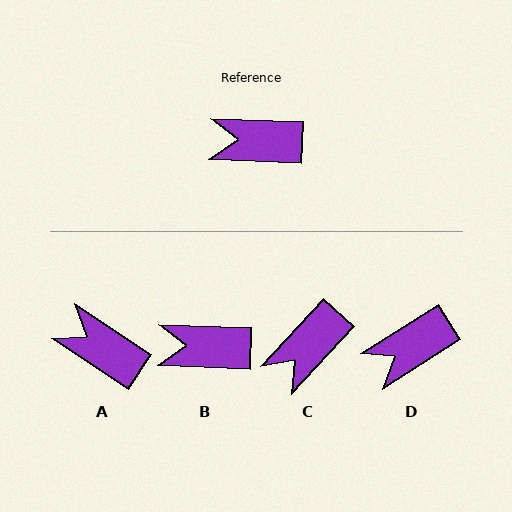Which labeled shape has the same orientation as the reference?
B.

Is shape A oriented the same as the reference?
No, it is off by about 31 degrees.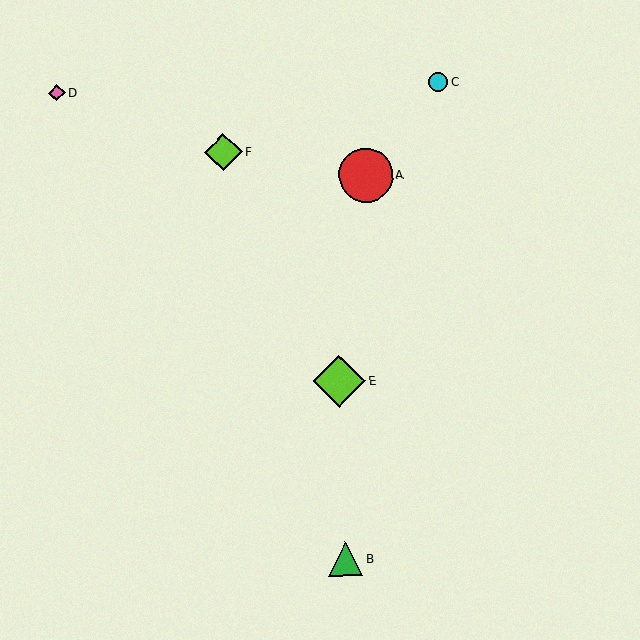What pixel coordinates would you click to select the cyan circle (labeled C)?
Click at (438, 82) to select the cyan circle C.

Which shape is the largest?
The red circle (labeled A) is the largest.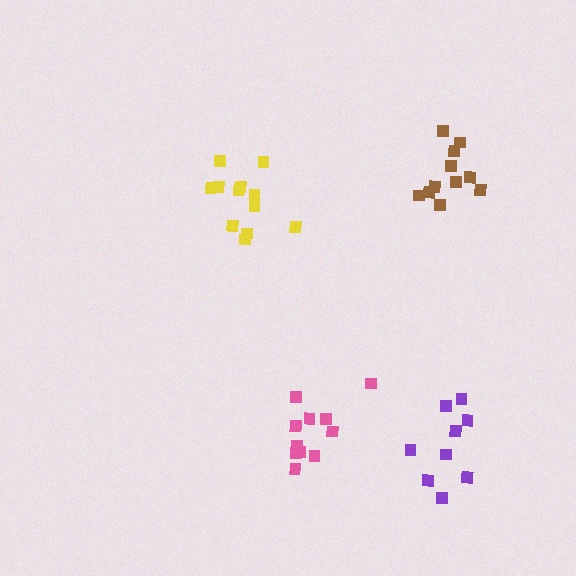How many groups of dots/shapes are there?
There are 4 groups.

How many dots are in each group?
Group 1: 11 dots, Group 2: 9 dots, Group 3: 12 dots, Group 4: 11 dots (43 total).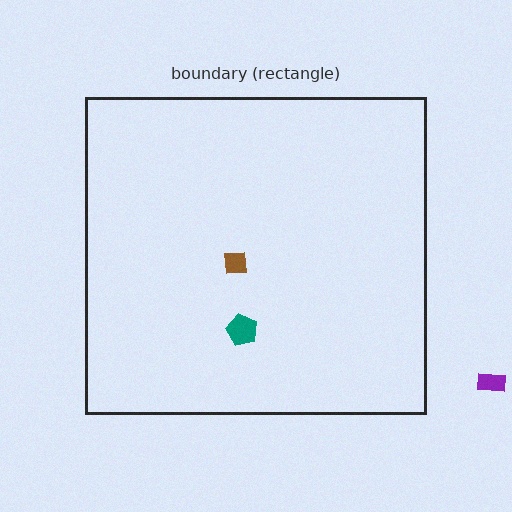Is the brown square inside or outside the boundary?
Inside.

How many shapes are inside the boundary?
2 inside, 1 outside.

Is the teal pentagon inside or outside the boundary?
Inside.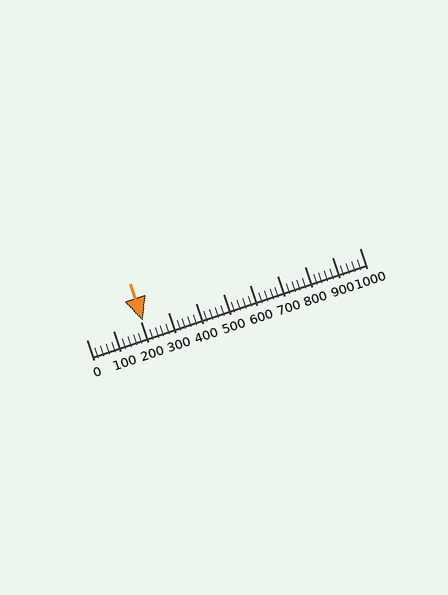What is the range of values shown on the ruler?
The ruler shows values from 0 to 1000.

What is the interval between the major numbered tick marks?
The major tick marks are spaced 100 units apart.